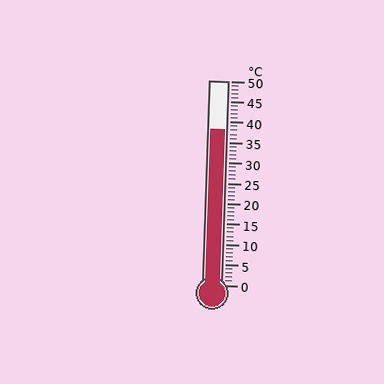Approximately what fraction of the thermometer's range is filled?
The thermometer is filled to approximately 75% of its range.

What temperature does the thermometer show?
The thermometer shows approximately 38°C.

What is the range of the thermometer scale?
The thermometer scale ranges from 0°C to 50°C.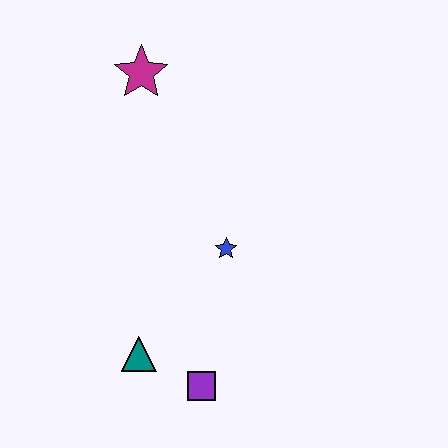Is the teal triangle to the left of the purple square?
Yes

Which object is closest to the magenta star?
The blue star is closest to the magenta star.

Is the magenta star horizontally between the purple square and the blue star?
No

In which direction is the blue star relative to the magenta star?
The blue star is below the magenta star.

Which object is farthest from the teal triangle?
The magenta star is farthest from the teal triangle.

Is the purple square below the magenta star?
Yes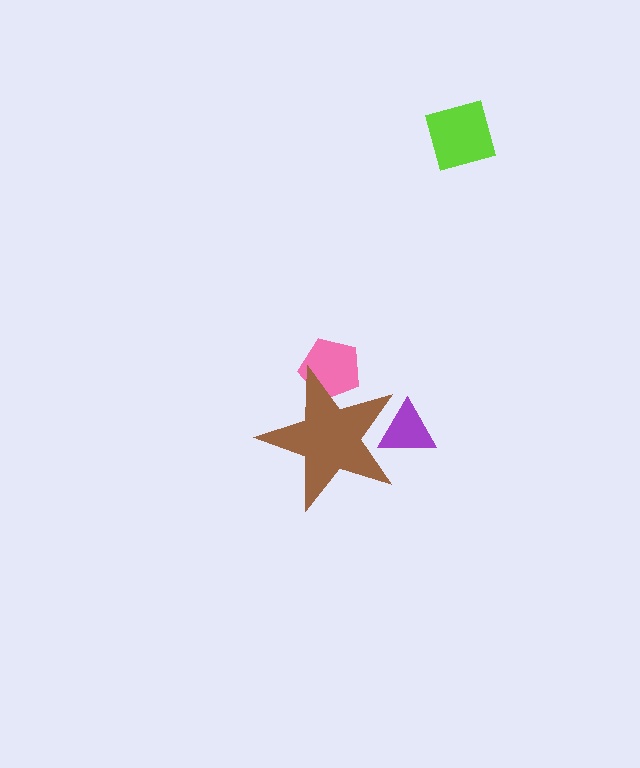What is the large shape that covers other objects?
A brown star.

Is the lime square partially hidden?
No, the lime square is fully visible.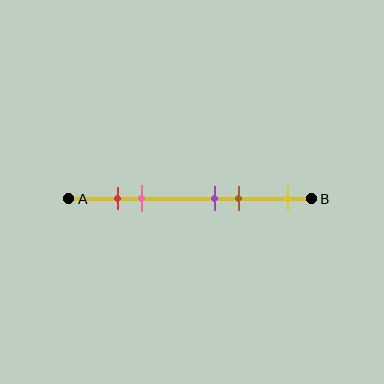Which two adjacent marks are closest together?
The red and pink marks are the closest adjacent pair.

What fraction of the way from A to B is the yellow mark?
The yellow mark is approximately 90% (0.9) of the way from A to B.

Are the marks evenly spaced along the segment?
No, the marks are not evenly spaced.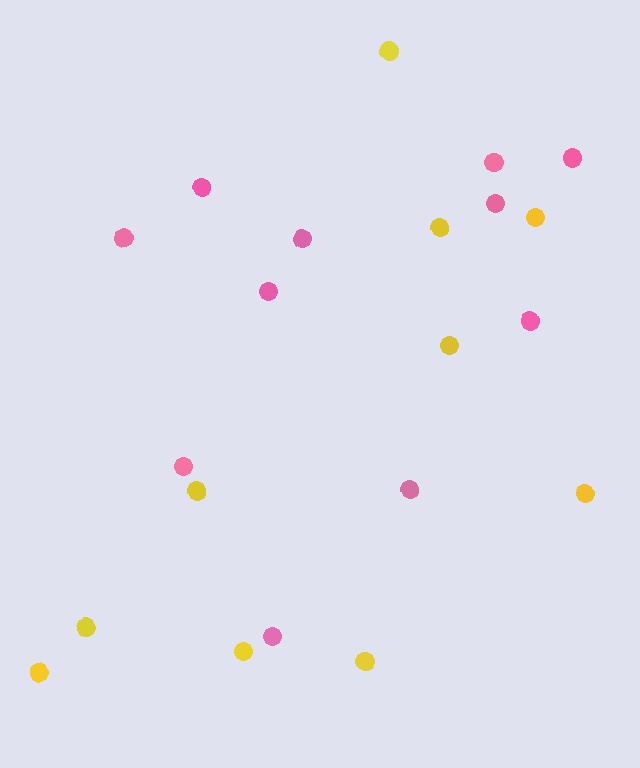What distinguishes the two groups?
There are 2 groups: one group of yellow circles (10) and one group of pink circles (11).